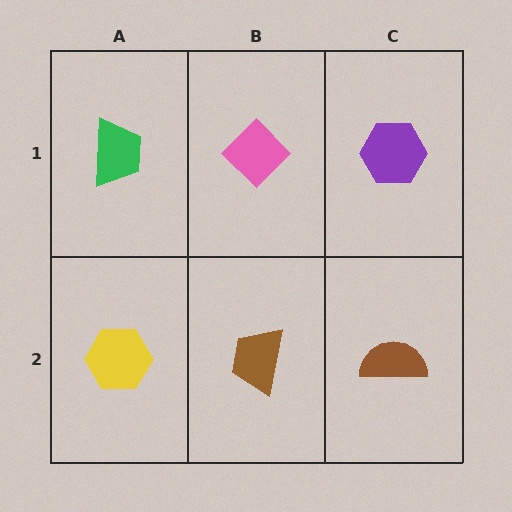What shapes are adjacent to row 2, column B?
A pink diamond (row 1, column B), a yellow hexagon (row 2, column A), a brown semicircle (row 2, column C).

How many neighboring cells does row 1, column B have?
3.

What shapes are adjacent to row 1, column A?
A yellow hexagon (row 2, column A), a pink diamond (row 1, column B).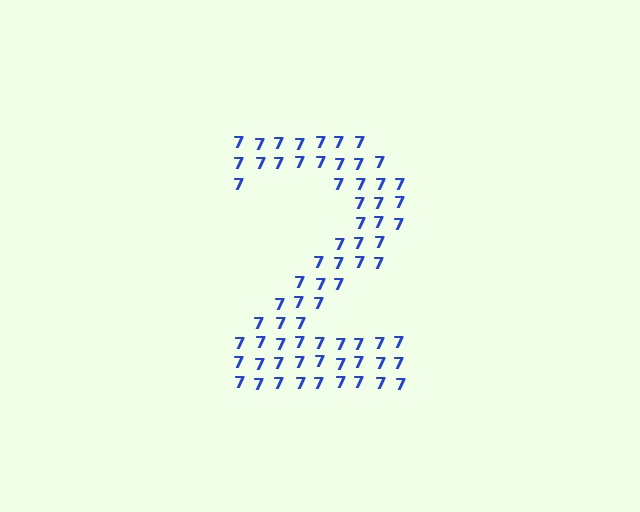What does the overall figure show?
The overall figure shows the digit 2.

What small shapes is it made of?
It is made of small digit 7's.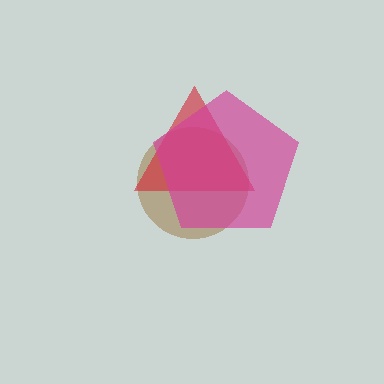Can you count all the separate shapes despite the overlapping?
Yes, there are 3 separate shapes.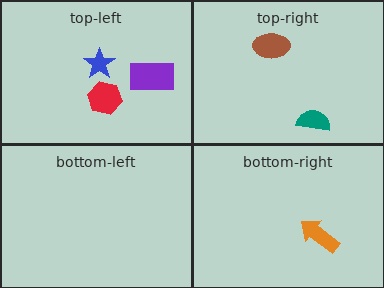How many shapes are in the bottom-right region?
1.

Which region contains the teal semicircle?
The top-right region.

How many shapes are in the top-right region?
2.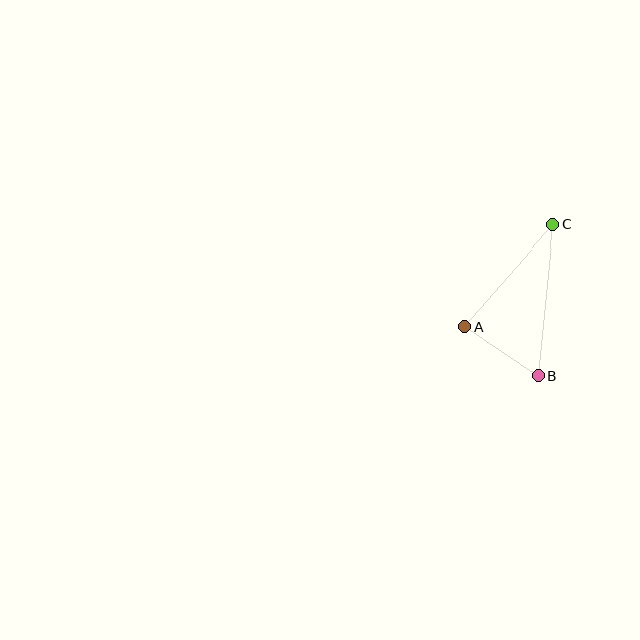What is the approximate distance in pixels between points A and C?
The distance between A and C is approximately 135 pixels.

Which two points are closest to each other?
Points A and B are closest to each other.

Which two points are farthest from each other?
Points B and C are farthest from each other.